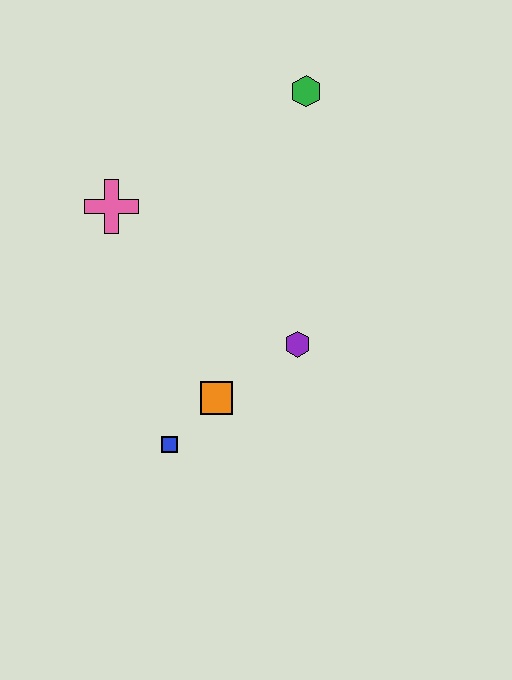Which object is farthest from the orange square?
The green hexagon is farthest from the orange square.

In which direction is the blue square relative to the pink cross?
The blue square is below the pink cross.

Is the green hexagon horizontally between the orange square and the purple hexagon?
No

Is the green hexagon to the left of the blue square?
No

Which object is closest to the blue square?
The orange square is closest to the blue square.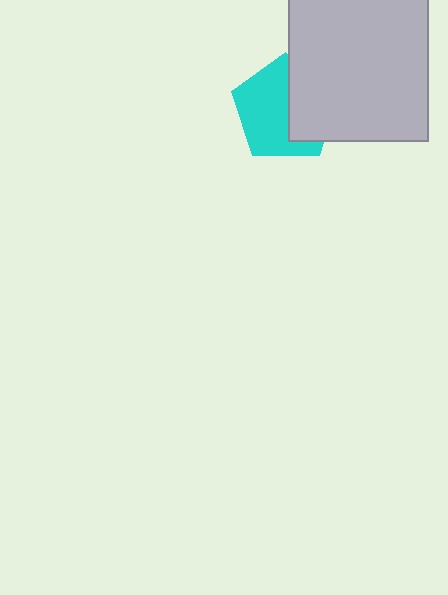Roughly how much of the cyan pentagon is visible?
About half of it is visible (roughly 59%).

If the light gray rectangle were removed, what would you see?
You would see the complete cyan pentagon.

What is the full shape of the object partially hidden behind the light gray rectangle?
The partially hidden object is a cyan pentagon.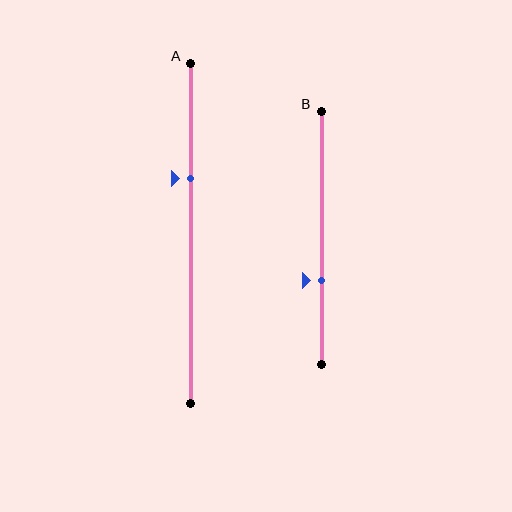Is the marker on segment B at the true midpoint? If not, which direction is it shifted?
No, the marker on segment B is shifted downward by about 17% of the segment length.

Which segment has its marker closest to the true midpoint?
Segment A has its marker closest to the true midpoint.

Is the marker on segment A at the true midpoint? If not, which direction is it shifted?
No, the marker on segment A is shifted upward by about 16% of the segment length.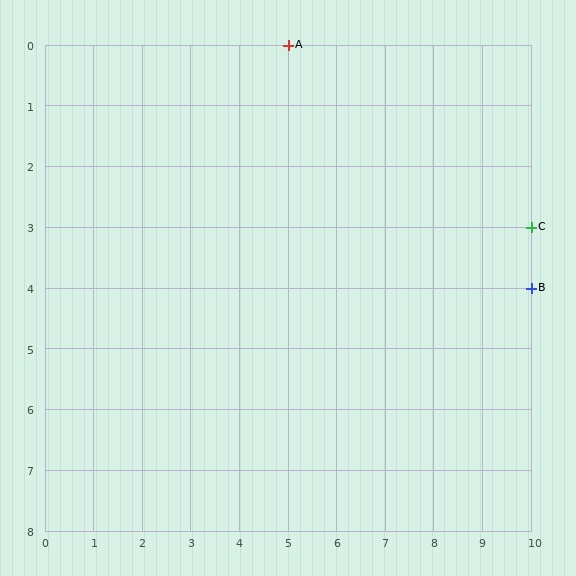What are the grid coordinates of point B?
Point B is at grid coordinates (10, 4).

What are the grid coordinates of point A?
Point A is at grid coordinates (5, 0).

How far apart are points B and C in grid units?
Points B and C are 1 row apart.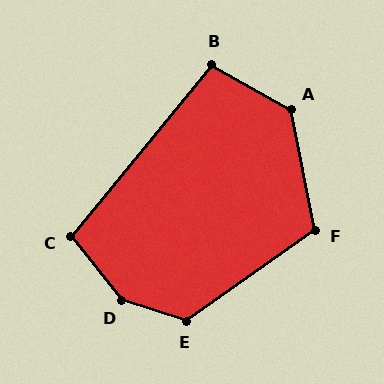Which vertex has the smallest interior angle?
B, at approximately 100 degrees.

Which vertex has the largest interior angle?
D, at approximately 146 degrees.